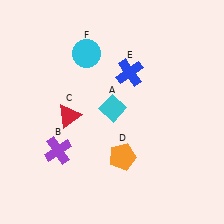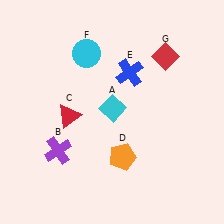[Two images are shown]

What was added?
A red diamond (G) was added in Image 2.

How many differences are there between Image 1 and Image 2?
There is 1 difference between the two images.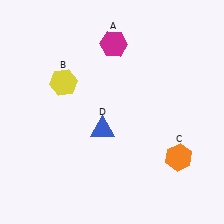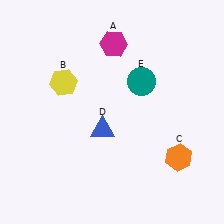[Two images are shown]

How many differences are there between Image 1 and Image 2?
There is 1 difference between the two images.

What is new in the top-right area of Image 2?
A teal circle (E) was added in the top-right area of Image 2.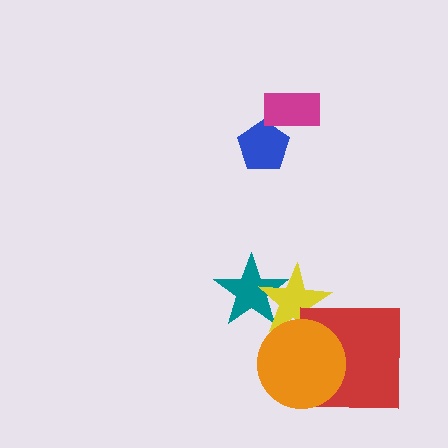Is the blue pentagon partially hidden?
Yes, it is partially covered by another shape.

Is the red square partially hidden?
Yes, it is partially covered by another shape.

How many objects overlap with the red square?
2 objects overlap with the red square.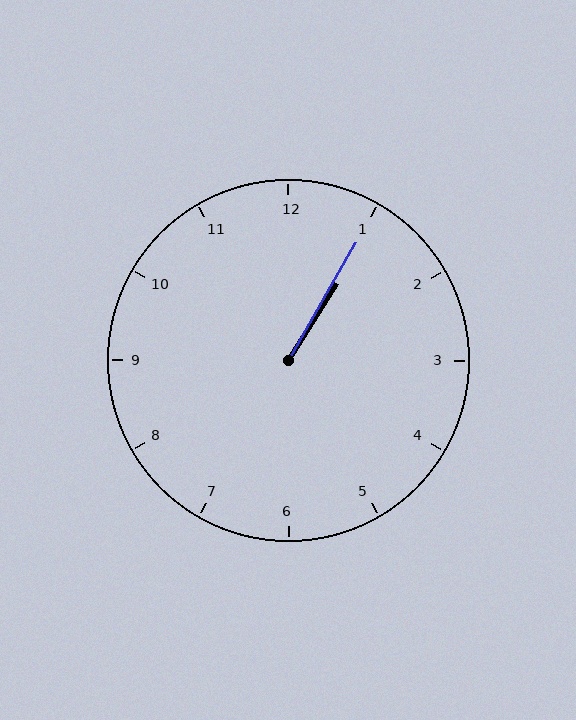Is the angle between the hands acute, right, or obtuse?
It is acute.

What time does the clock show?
1:05.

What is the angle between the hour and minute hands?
Approximately 2 degrees.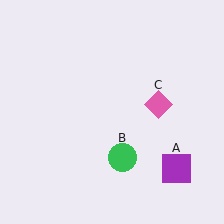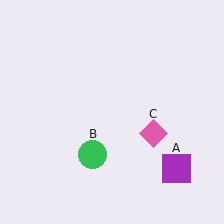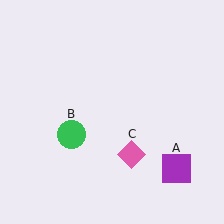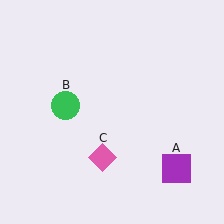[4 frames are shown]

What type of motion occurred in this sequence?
The green circle (object B), pink diamond (object C) rotated clockwise around the center of the scene.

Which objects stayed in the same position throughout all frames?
Purple square (object A) remained stationary.